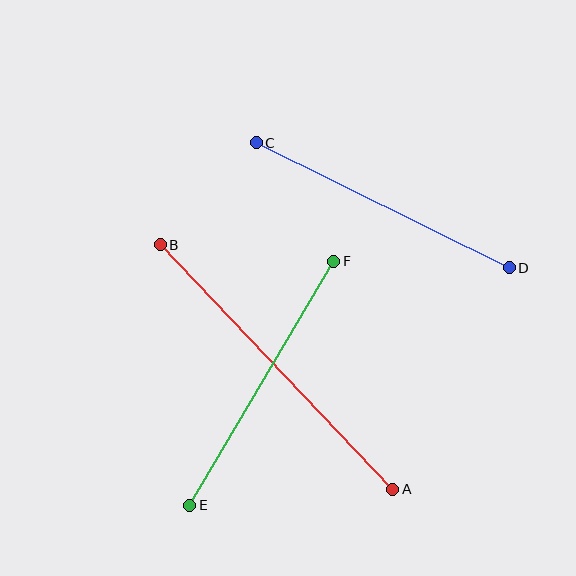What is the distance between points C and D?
The distance is approximately 282 pixels.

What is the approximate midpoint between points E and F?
The midpoint is at approximately (262, 383) pixels.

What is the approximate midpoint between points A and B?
The midpoint is at approximately (277, 367) pixels.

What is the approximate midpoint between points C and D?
The midpoint is at approximately (383, 205) pixels.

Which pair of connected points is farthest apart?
Points A and B are farthest apart.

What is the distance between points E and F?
The distance is approximately 283 pixels.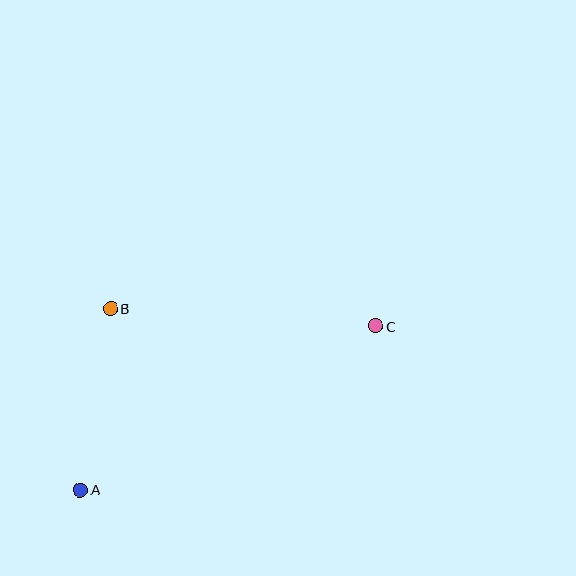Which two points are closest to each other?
Points A and B are closest to each other.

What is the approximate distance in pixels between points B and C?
The distance between B and C is approximately 266 pixels.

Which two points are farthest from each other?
Points A and C are farthest from each other.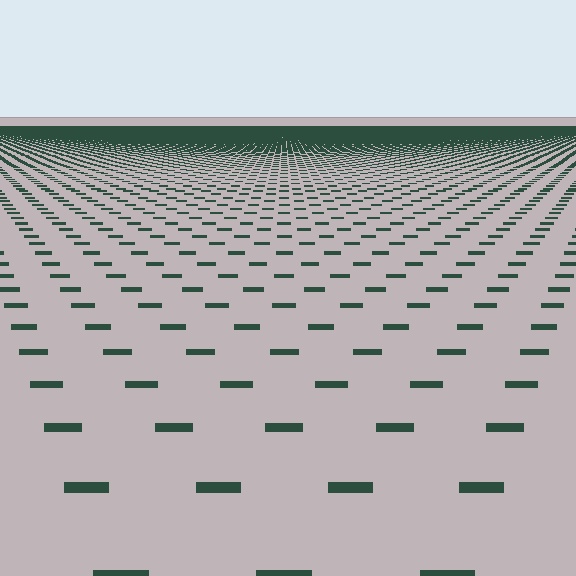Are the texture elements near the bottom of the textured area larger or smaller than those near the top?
Larger. Near the bottom, elements are closer to the viewer and appear at a bigger on-screen size.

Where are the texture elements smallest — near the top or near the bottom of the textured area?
Near the top.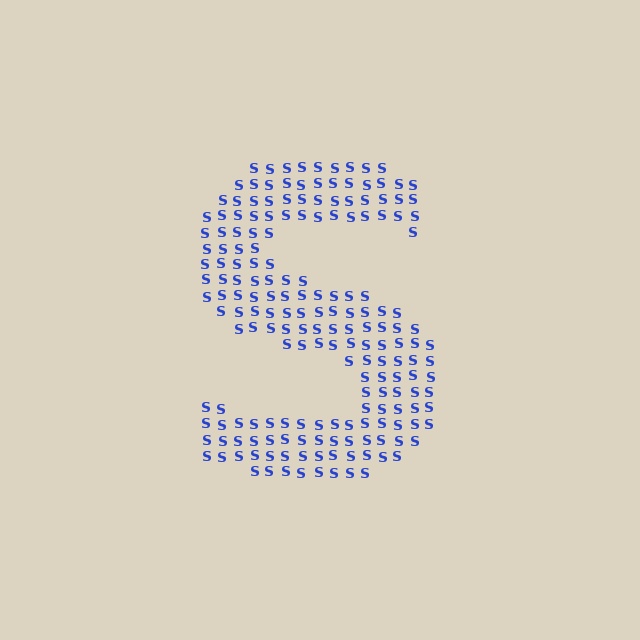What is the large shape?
The large shape is the letter S.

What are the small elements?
The small elements are letter S's.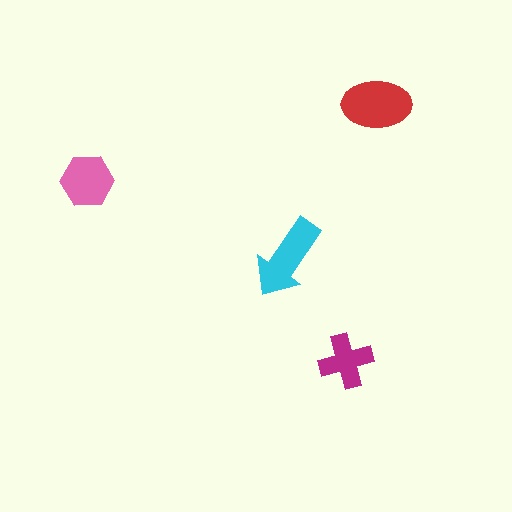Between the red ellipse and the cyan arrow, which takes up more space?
The red ellipse.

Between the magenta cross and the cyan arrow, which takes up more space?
The cyan arrow.